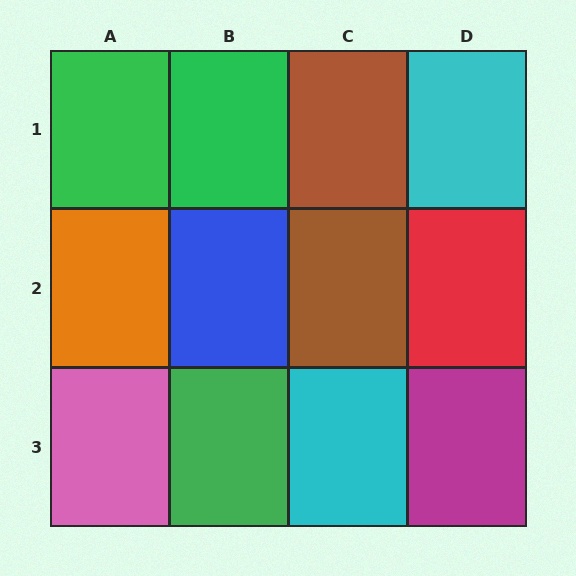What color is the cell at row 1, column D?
Cyan.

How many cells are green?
3 cells are green.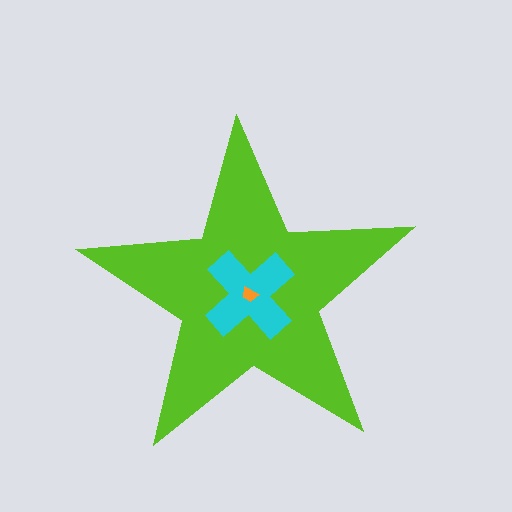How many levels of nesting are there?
3.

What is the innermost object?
The orange trapezoid.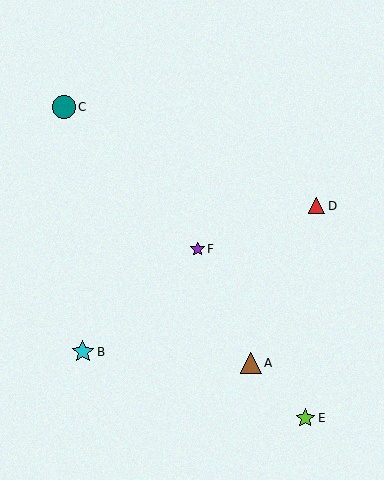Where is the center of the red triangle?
The center of the red triangle is at (317, 206).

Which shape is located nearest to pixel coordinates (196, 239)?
The purple star (labeled F) at (198, 249) is nearest to that location.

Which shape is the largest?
The teal circle (labeled C) is the largest.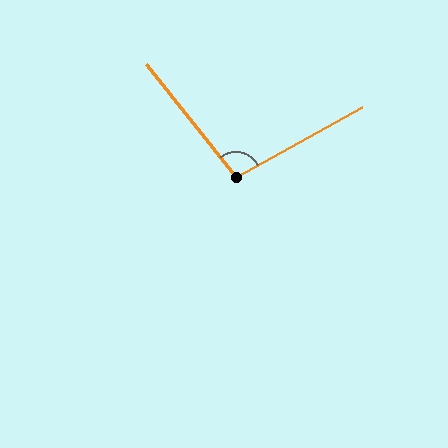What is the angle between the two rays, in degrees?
Approximately 100 degrees.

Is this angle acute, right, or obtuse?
It is obtuse.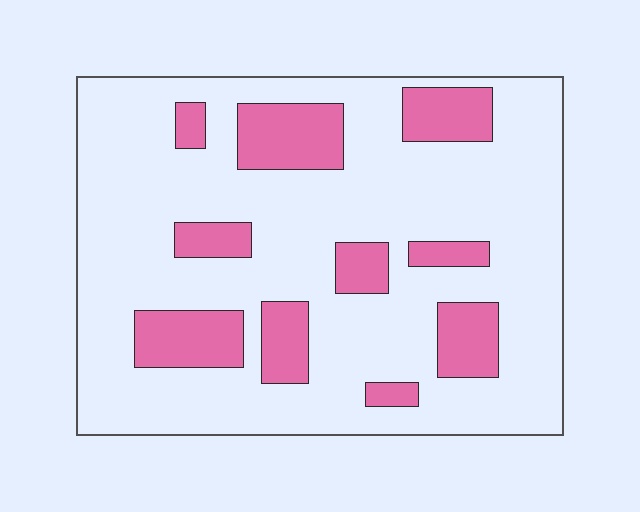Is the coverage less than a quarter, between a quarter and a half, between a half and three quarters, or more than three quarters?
Less than a quarter.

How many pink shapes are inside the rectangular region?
10.